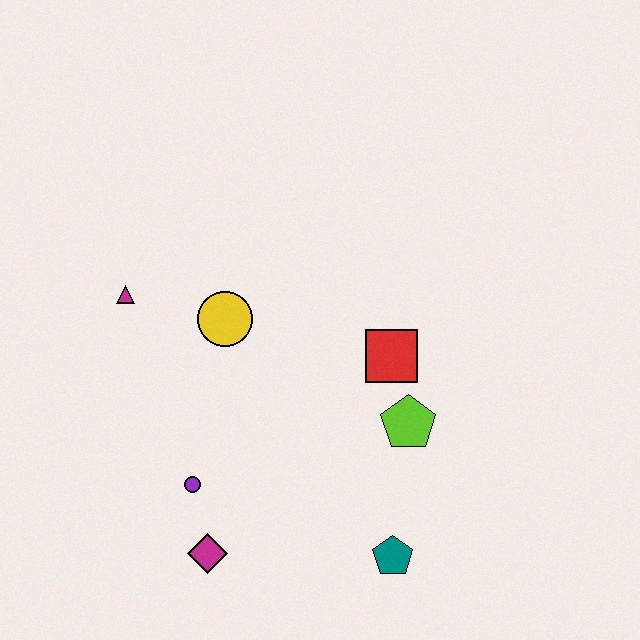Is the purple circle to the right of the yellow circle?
No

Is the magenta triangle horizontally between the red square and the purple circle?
No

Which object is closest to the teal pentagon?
The lime pentagon is closest to the teal pentagon.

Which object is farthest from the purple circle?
The red square is farthest from the purple circle.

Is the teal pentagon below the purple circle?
Yes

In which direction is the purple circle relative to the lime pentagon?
The purple circle is to the left of the lime pentagon.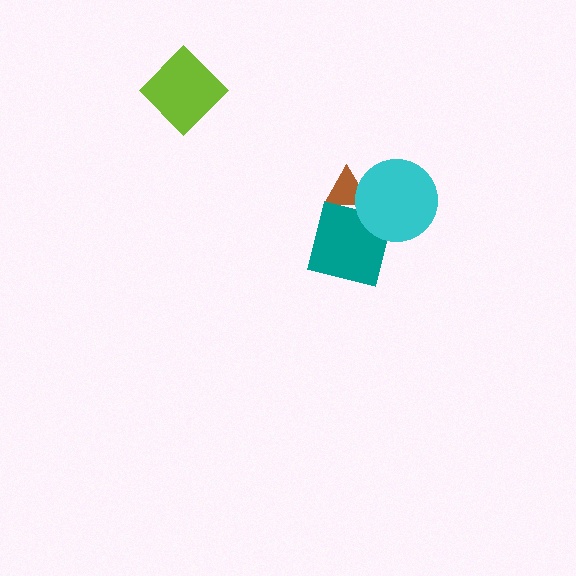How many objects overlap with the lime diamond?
0 objects overlap with the lime diamond.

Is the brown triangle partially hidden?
Yes, it is partially covered by another shape.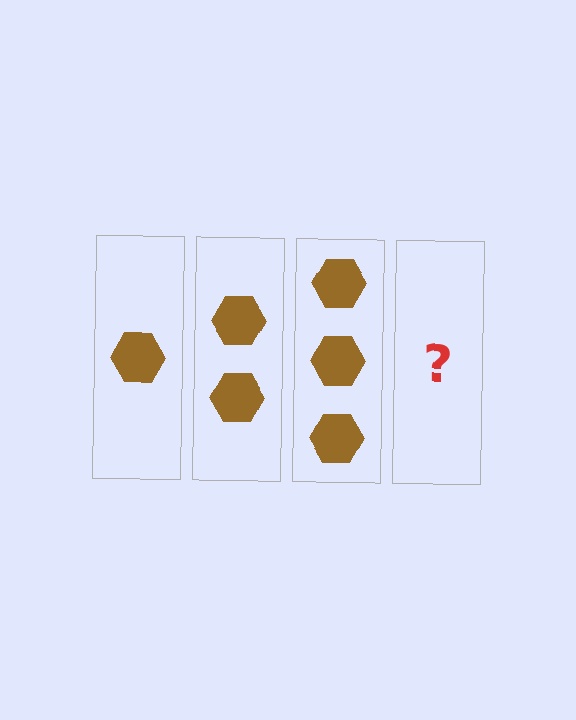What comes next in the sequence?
The next element should be 4 hexagons.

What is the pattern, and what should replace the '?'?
The pattern is that each step adds one more hexagon. The '?' should be 4 hexagons.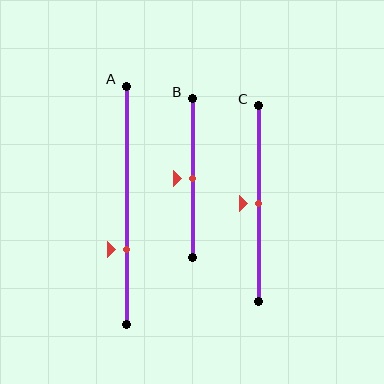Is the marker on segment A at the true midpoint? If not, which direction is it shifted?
No, the marker on segment A is shifted downward by about 19% of the segment length.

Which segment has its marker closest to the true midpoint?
Segment B has its marker closest to the true midpoint.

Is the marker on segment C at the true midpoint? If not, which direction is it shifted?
Yes, the marker on segment C is at the true midpoint.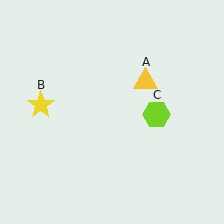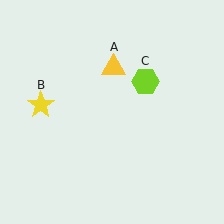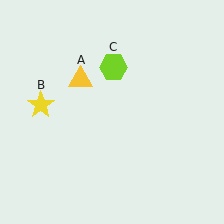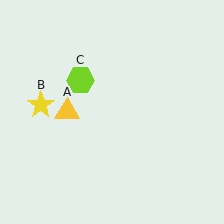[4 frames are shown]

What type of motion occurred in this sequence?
The yellow triangle (object A), lime hexagon (object C) rotated counterclockwise around the center of the scene.